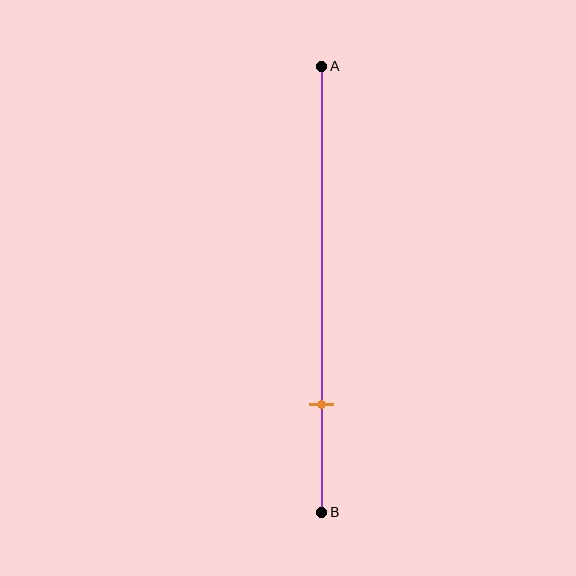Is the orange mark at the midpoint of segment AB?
No, the mark is at about 75% from A, not at the 50% midpoint.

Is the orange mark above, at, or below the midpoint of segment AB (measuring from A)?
The orange mark is below the midpoint of segment AB.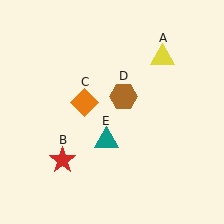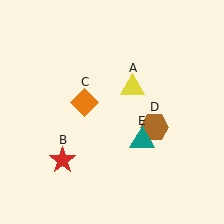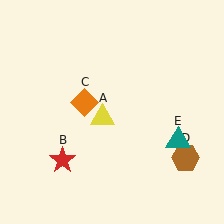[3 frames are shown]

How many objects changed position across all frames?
3 objects changed position: yellow triangle (object A), brown hexagon (object D), teal triangle (object E).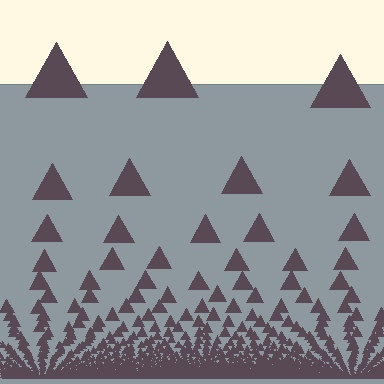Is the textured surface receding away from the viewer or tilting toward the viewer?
The surface appears to tilt toward the viewer. Texture elements get larger and sparser toward the top.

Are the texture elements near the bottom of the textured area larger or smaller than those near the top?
Smaller. The gradient is inverted — elements near the bottom are smaller and denser.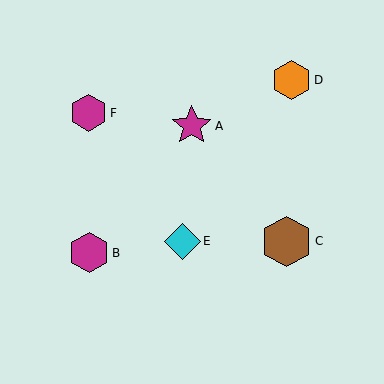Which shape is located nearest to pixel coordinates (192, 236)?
The cyan diamond (labeled E) at (182, 241) is nearest to that location.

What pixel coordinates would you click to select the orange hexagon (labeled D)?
Click at (291, 80) to select the orange hexagon D.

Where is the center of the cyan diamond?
The center of the cyan diamond is at (182, 241).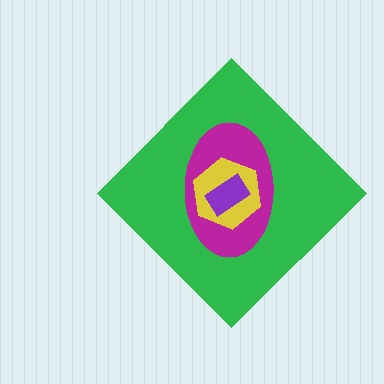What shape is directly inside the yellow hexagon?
The purple rectangle.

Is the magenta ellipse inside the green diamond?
Yes.